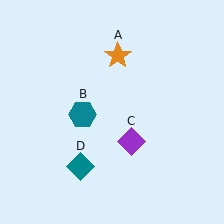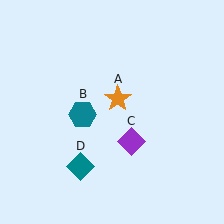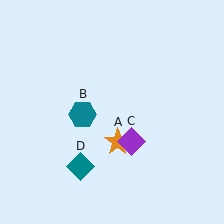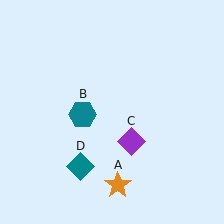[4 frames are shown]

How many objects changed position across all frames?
1 object changed position: orange star (object A).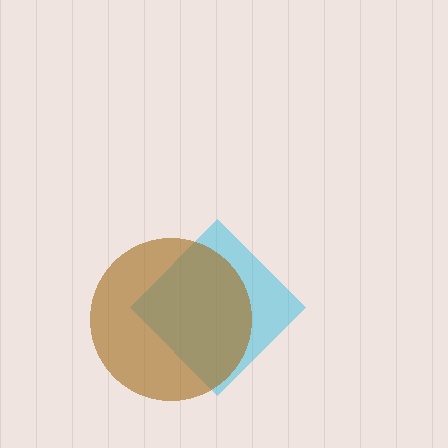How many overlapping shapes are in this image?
There are 2 overlapping shapes in the image.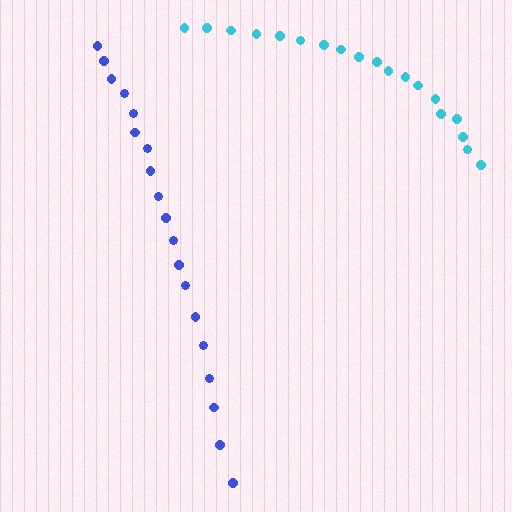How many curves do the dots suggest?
There are 2 distinct paths.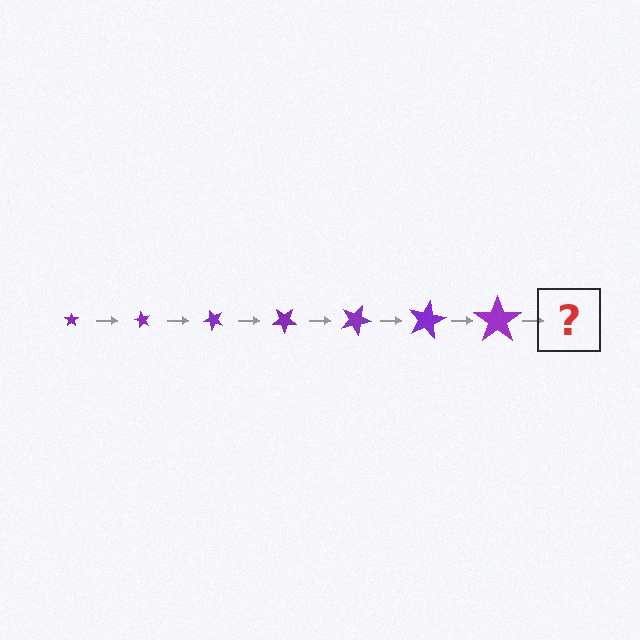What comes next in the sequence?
The next element should be a star, larger than the previous one and rotated 420 degrees from the start.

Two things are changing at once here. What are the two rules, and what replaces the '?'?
The two rules are that the star grows larger each step and it rotates 60 degrees each step. The '?' should be a star, larger than the previous one and rotated 420 degrees from the start.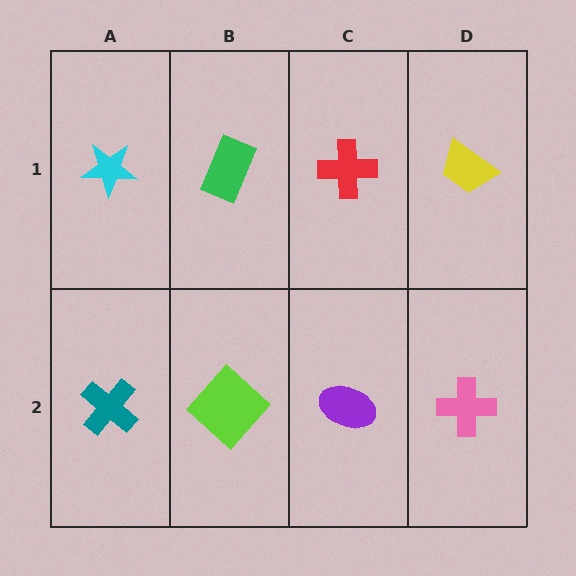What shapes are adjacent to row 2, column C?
A red cross (row 1, column C), a lime diamond (row 2, column B), a pink cross (row 2, column D).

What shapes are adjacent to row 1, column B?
A lime diamond (row 2, column B), a cyan star (row 1, column A), a red cross (row 1, column C).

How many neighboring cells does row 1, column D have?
2.